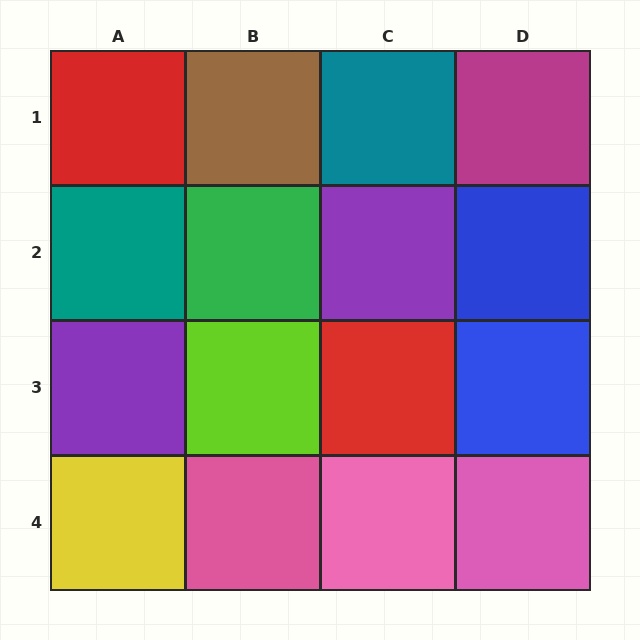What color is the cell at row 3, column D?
Blue.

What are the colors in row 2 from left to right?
Teal, green, purple, blue.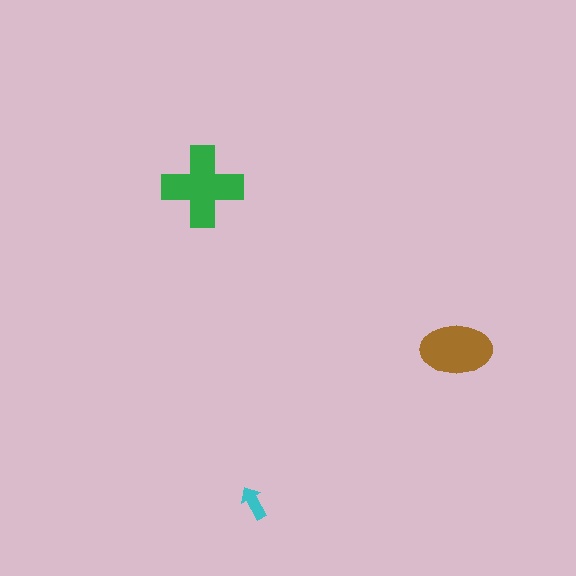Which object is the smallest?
The cyan arrow.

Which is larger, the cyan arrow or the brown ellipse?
The brown ellipse.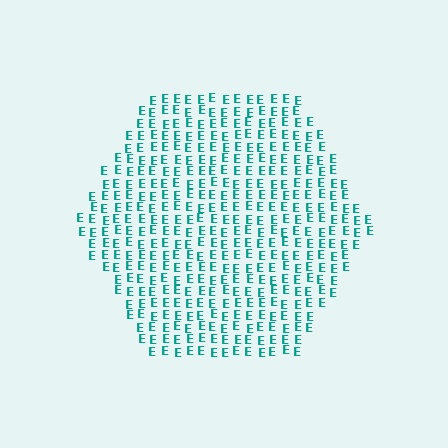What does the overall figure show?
The overall figure shows a hexagon.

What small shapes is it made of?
It is made of small letter E's.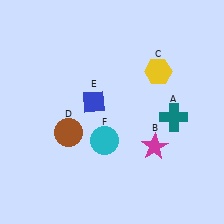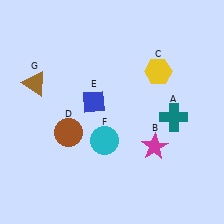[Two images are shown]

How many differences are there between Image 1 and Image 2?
There is 1 difference between the two images.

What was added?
A brown triangle (G) was added in Image 2.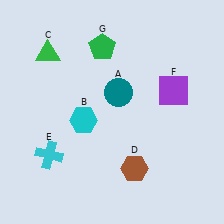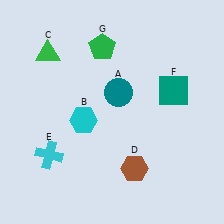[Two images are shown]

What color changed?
The square (F) changed from purple in Image 1 to teal in Image 2.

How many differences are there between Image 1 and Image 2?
There is 1 difference between the two images.